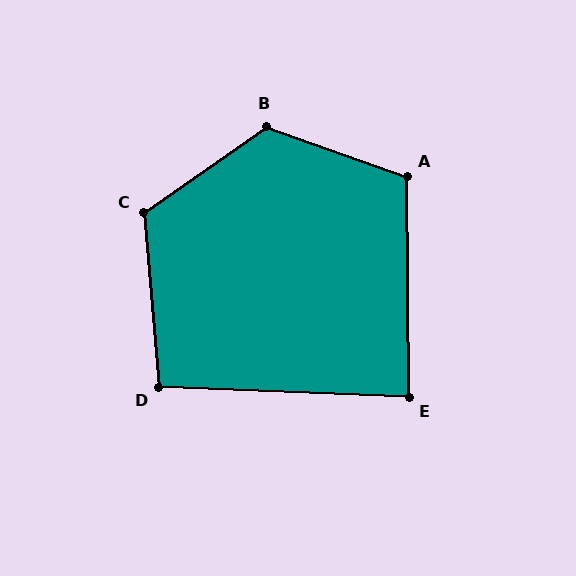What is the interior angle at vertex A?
Approximately 110 degrees (obtuse).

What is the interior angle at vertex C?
Approximately 120 degrees (obtuse).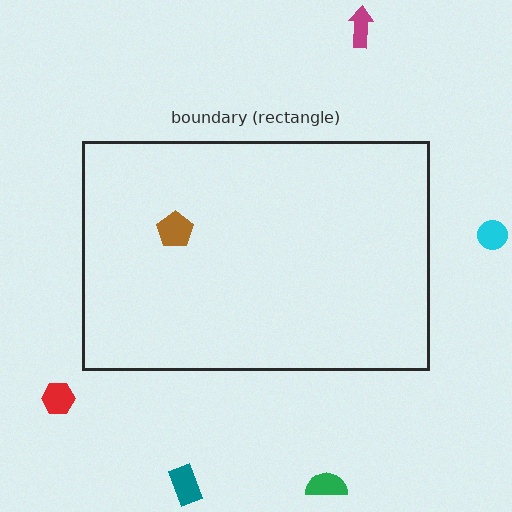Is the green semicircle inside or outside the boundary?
Outside.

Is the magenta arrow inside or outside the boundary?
Outside.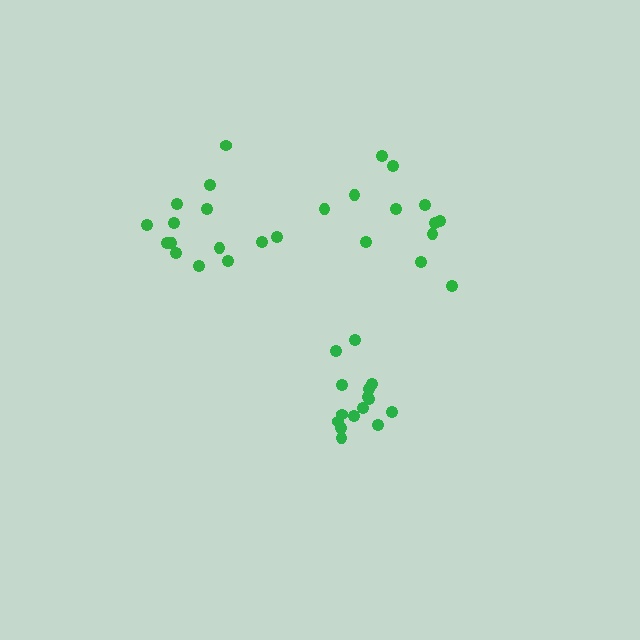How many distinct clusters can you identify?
There are 3 distinct clusters.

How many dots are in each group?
Group 1: 15 dots, Group 2: 12 dots, Group 3: 14 dots (41 total).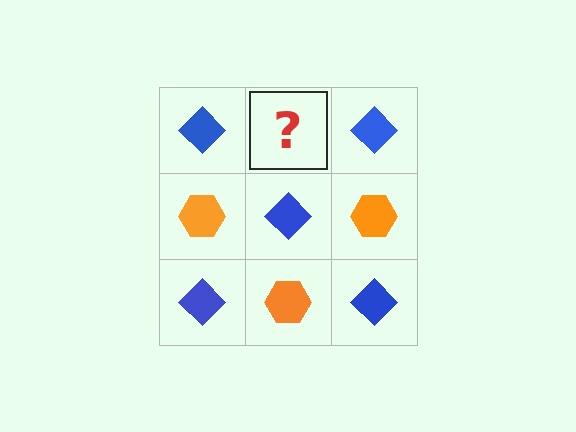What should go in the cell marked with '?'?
The missing cell should contain an orange hexagon.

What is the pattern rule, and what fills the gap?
The rule is that it alternates blue diamond and orange hexagon in a checkerboard pattern. The gap should be filled with an orange hexagon.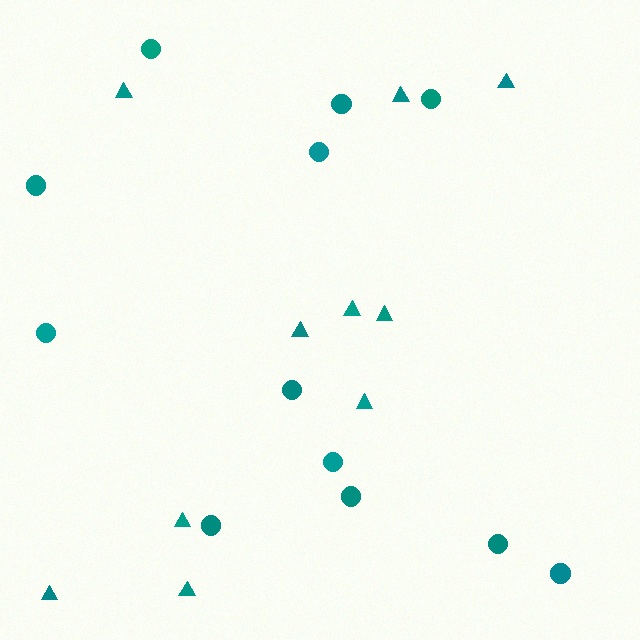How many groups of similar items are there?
There are 2 groups: one group of triangles (10) and one group of circles (12).